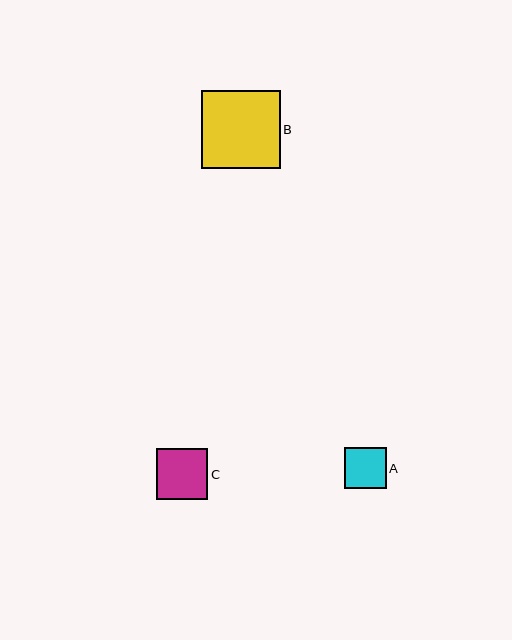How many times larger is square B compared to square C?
Square B is approximately 1.5 times the size of square C.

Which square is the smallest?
Square A is the smallest with a size of approximately 42 pixels.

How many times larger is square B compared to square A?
Square B is approximately 1.9 times the size of square A.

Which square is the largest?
Square B is the largest with a size of approximately 78 pixels.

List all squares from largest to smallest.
From largest to smallest: B, C, A.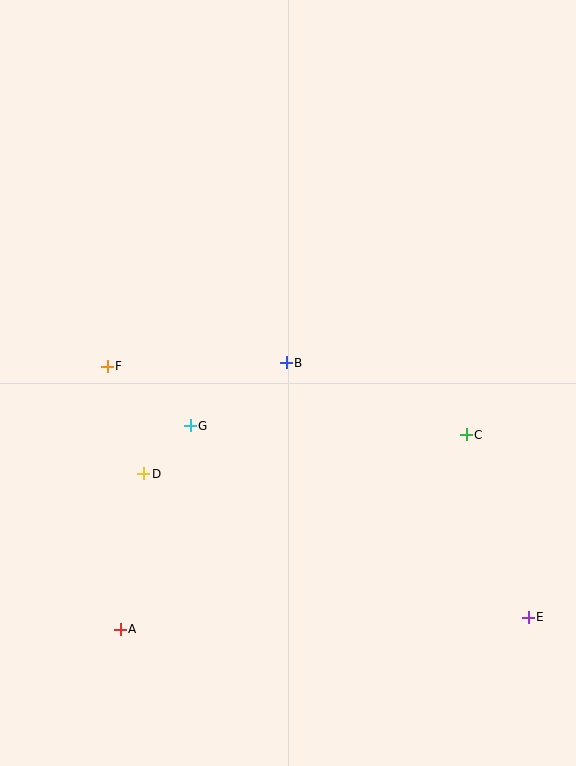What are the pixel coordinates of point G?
Point G is at (190, 426).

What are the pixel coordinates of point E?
Point E is at (528, 617).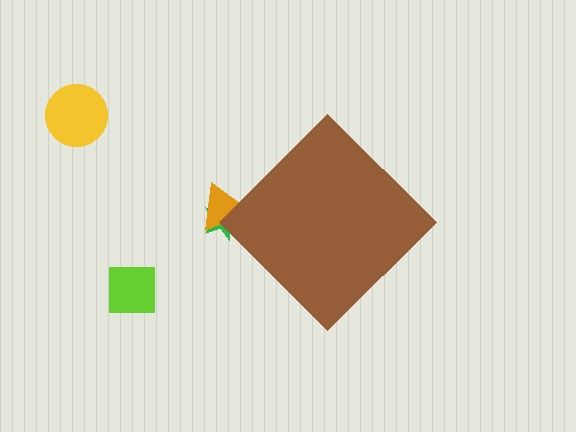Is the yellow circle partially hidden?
No, the yellow circle is fully visible.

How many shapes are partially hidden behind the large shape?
2 shapes are partially hidden.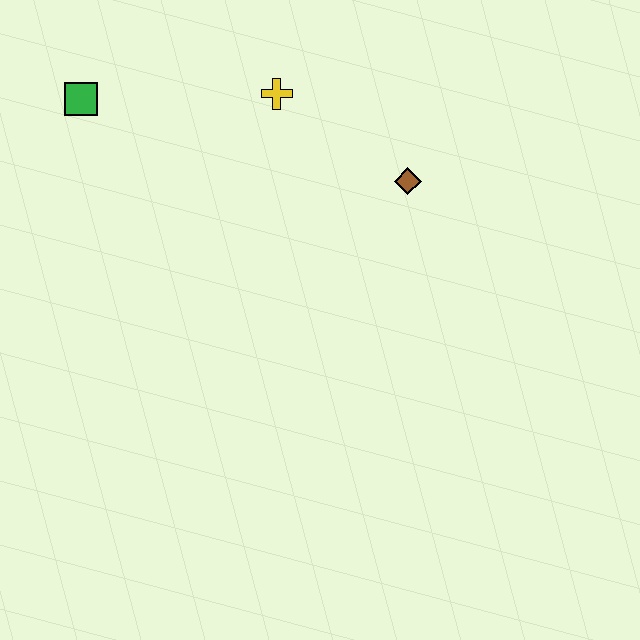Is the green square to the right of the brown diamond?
No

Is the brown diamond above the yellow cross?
No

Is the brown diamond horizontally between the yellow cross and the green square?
No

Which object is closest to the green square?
The yellow cross is closest to the green square.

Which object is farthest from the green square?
The brown diamond is farthest from the green square.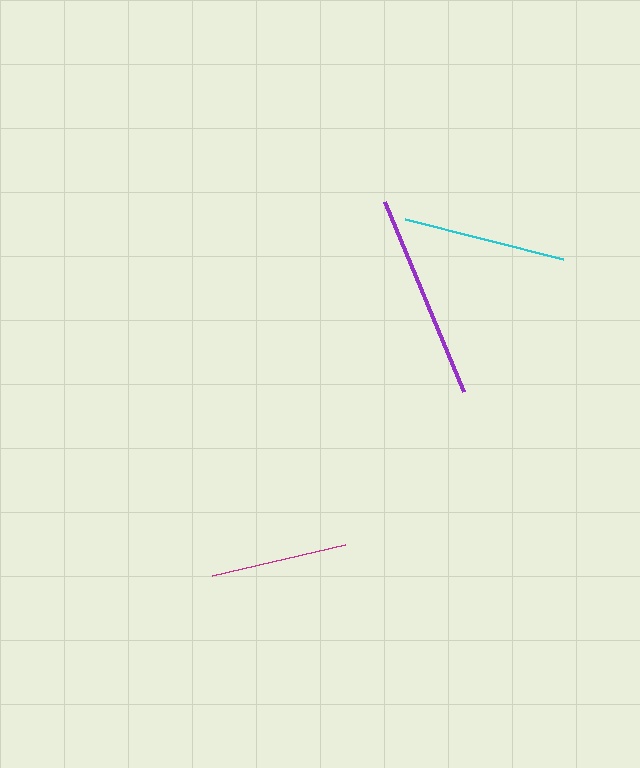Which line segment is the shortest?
The magenta line is the shortest at approximately 136 pixels.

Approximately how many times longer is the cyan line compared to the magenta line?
The cyan line is approximately 1.2 times the length of the magenta line.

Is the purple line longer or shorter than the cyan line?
The purple line is longer than the cyan line.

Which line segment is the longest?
The purple line is the longest at approximately 206 pixels.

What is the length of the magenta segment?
The magenta segment is approximately 136 pixels long.